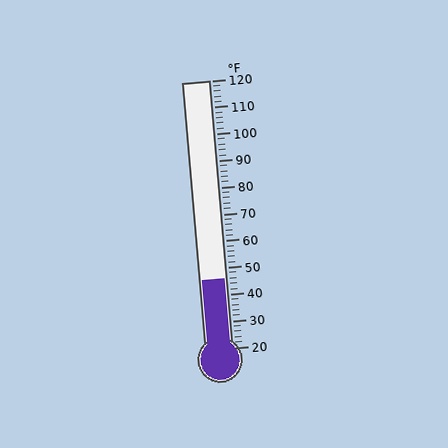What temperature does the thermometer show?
The thermometer shows approximately 46°F.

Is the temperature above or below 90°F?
The temperature is below 90°F.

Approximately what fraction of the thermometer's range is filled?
The thermometer is filled to approximately 25% of its range.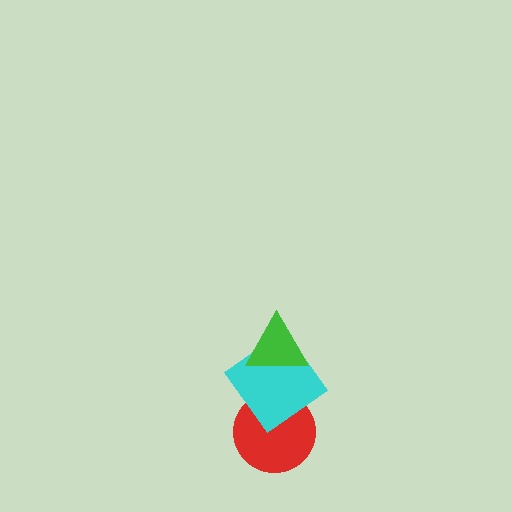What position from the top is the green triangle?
The green triangle is 1st from the top.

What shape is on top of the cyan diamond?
The green triangle is on top of the cyan diamond.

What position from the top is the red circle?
The red circle is 3rd from the top.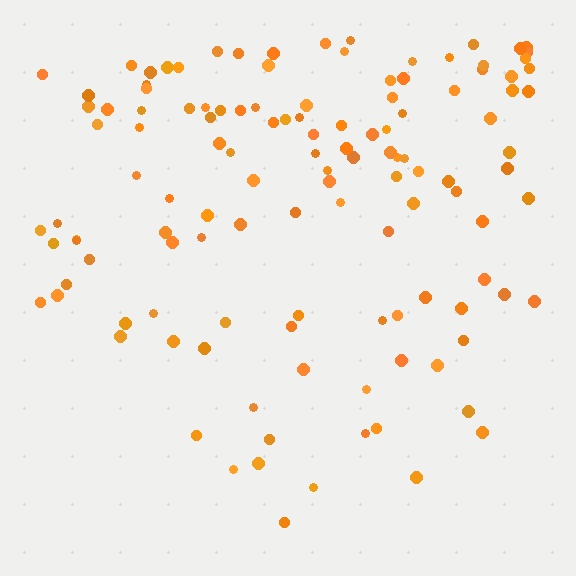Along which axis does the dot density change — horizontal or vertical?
Vertical.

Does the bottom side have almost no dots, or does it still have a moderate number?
Still a moderate number, just noticeably fewer than the top.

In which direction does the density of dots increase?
From bottom to top, with the top side densest.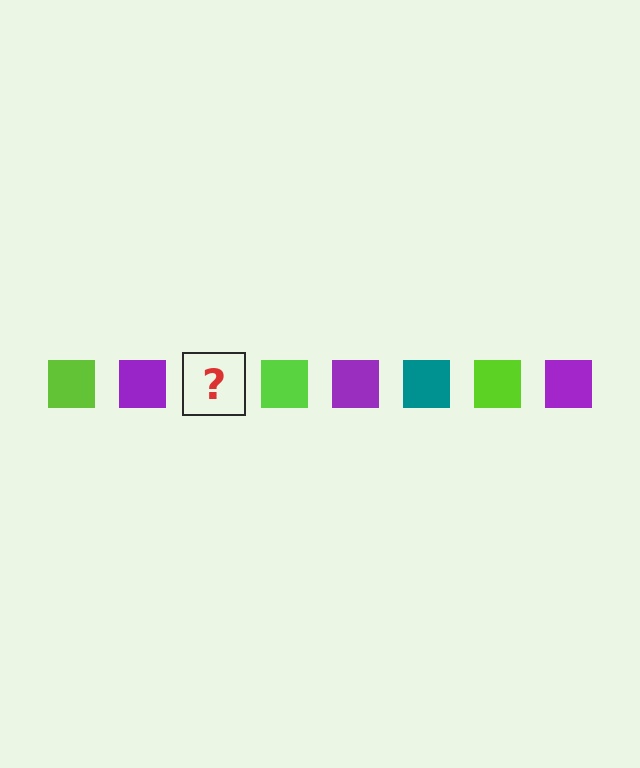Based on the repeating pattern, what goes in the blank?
The blank should be a teal square.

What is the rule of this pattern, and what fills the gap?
The rule is that the pattern cycles through lime, purple, teal squares. The gap should be filled with a teal square.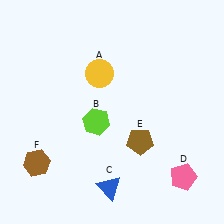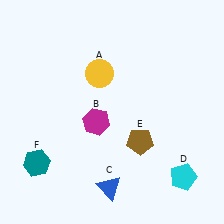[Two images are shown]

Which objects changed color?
B changed from lime to magenta. D changed from pink to cyan. F changed from brown to teal.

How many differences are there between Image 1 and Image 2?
There are 3 differences between the two images.